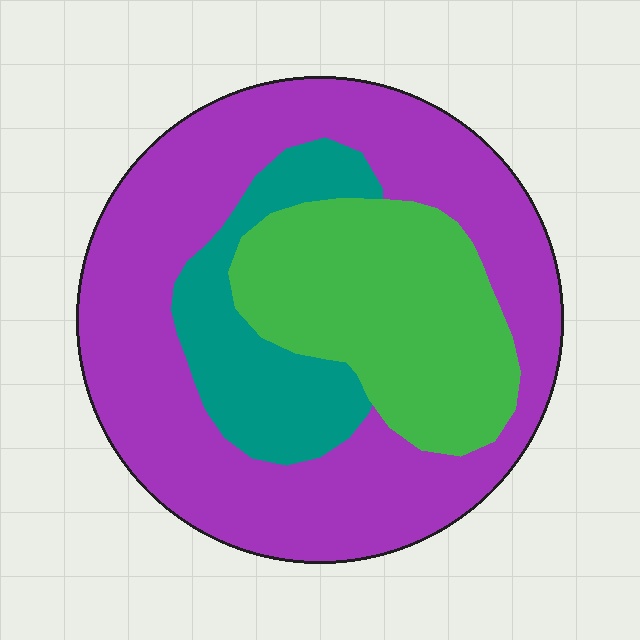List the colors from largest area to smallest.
From largest to smallest: purple, green, teal.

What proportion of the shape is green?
Green takes up between a sixth and a third of the shape.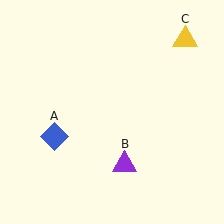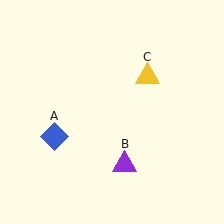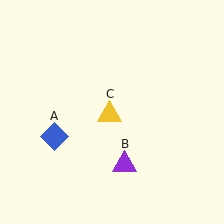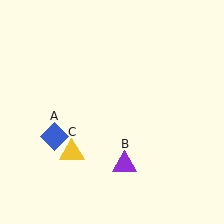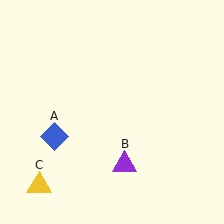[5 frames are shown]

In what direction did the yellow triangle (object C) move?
The yellow triangle (object C) moved down and to the left.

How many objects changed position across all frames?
1 object changed position: yellow triangle (object C).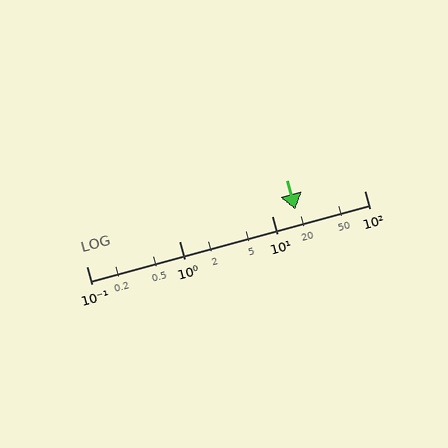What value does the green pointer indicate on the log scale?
The pointer indicates approximately 18.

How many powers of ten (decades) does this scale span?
The scale spans 3 decades, from 0.1 to 100.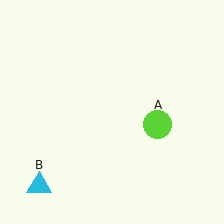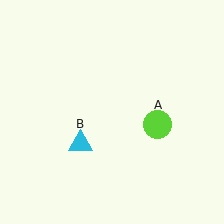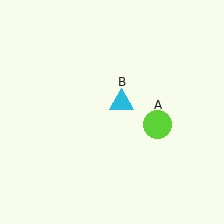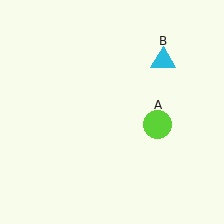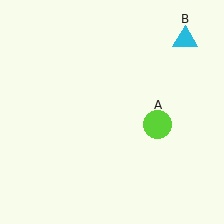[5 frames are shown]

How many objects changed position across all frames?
1 object changed position: cyan triangle (object B).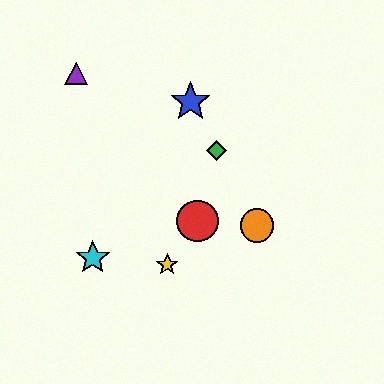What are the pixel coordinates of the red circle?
The red circle is at (198, 221).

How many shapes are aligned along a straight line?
3 shapes (the blue star, the green diamond, the orange circle) are aligned along a straight line.